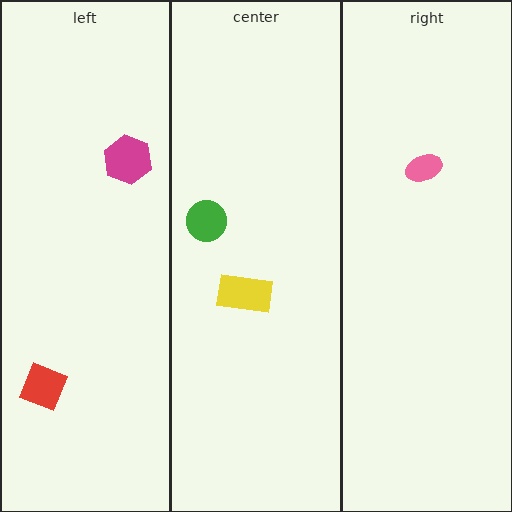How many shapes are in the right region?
1.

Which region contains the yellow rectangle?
The center region.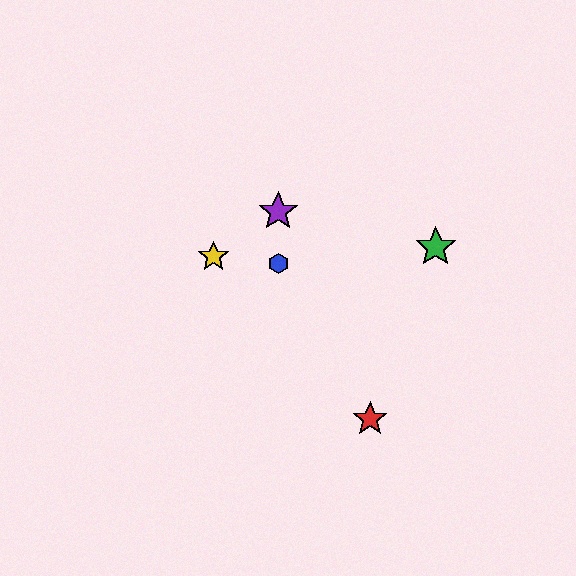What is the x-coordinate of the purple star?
The purple star is at x≈278.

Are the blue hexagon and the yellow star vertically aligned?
No, the blue hexagon is at x≈278 and the yellow star is at x≈213.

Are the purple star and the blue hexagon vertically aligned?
Yes, both are at x≈278.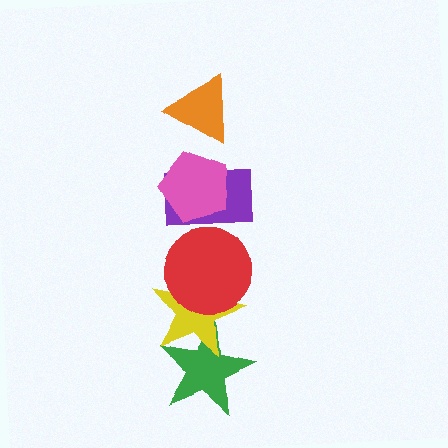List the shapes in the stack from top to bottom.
From top to bottom: the orange triangle, the pink pentagon, the purple rectangle, the red circle, the yellow star, the green star.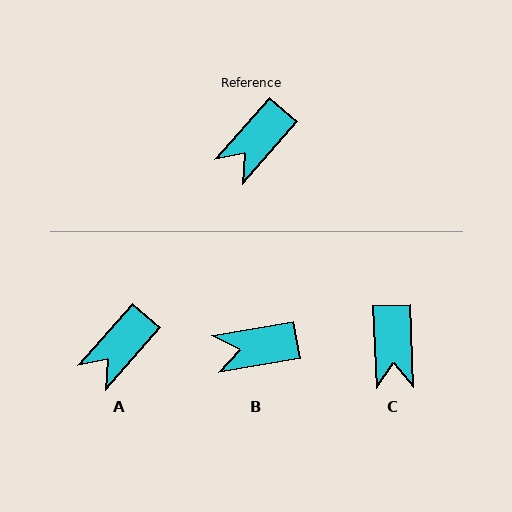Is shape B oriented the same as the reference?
No, it is off by about 39 degrees.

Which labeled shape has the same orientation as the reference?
A.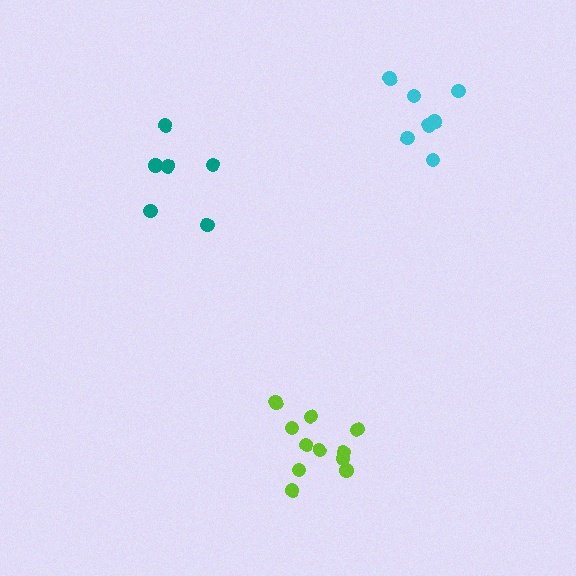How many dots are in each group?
Group 1: 11 dots, Group 2: 7 dots, Group 3: 6 dots (24 total).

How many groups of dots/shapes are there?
There are 3 groups.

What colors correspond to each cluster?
The clusters are colored: lime, cyan, teal.